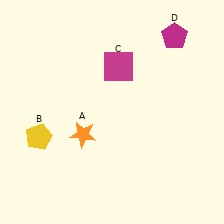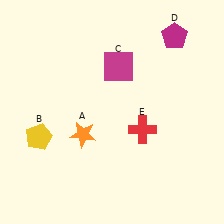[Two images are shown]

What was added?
A red cross (E) was added in Image 2.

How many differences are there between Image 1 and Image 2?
There is 1 difference between the two images.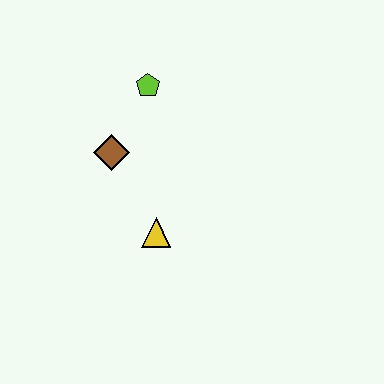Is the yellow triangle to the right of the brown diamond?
Yes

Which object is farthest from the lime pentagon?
The yellow triangle is farthest from the lime pentagon.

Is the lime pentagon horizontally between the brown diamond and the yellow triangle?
Yes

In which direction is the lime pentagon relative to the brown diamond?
The lime pentagon is above the brown diamond.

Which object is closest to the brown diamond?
The lime pentagon is closest to the brown diamond.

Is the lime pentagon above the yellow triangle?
Yes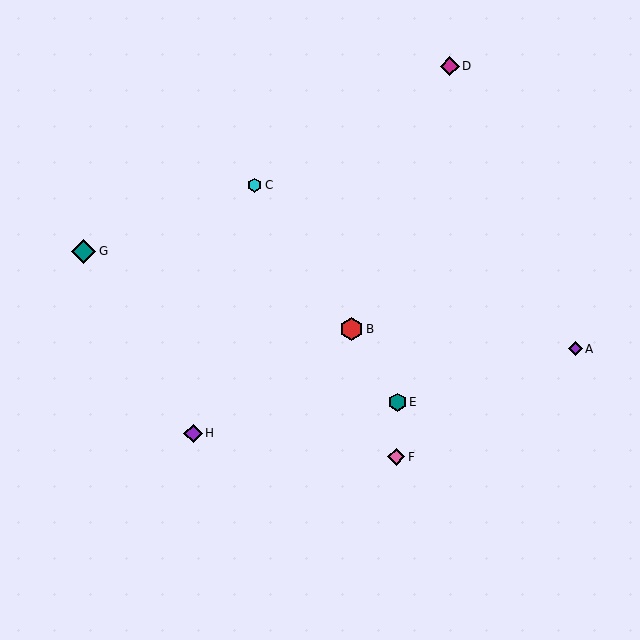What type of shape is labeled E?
Shape E is a teal hexagon.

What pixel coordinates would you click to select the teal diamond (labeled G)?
Click at (84, 251) to select the teal diamond G.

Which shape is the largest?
The teal diamond (labeled G) is the largest.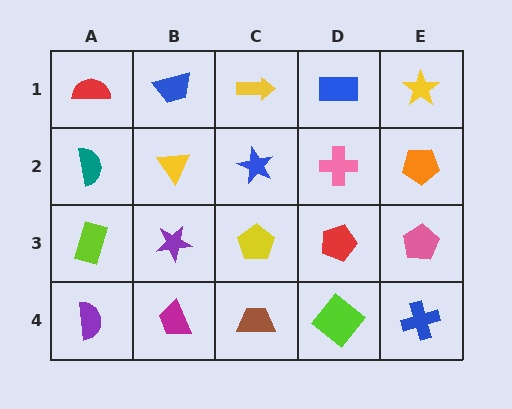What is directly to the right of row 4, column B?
A brown trapezoid.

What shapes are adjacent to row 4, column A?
A lime rectangle (row 3, column A), a magenta trapezoid (row 4, column B).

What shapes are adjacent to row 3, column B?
A yellow triangle (row 2, column B), a magenta trapezoid (row 4, column B), a lime rectangle (row 3, column A), a yellow pentagon (row 3, column C).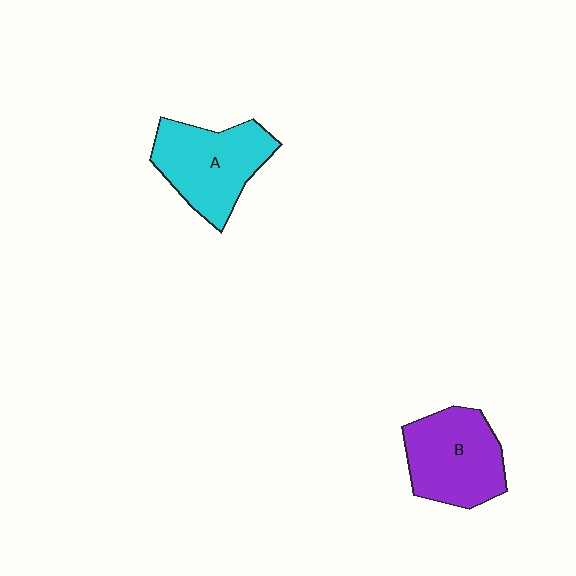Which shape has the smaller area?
Shape B (purple).